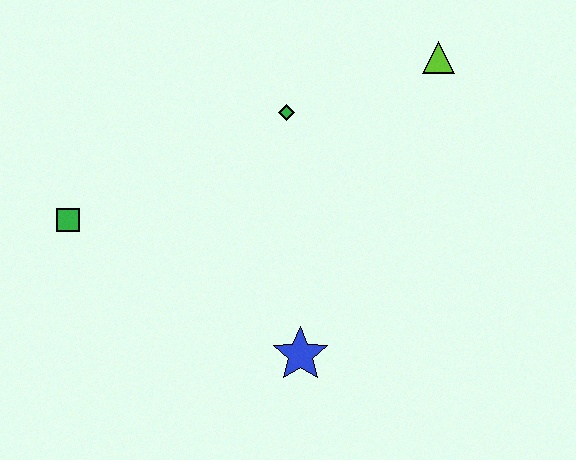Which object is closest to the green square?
The green diamond is closest to the green square.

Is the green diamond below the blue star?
No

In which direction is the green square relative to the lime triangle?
The green square is to the left of the lime triangle.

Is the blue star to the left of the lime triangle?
Yes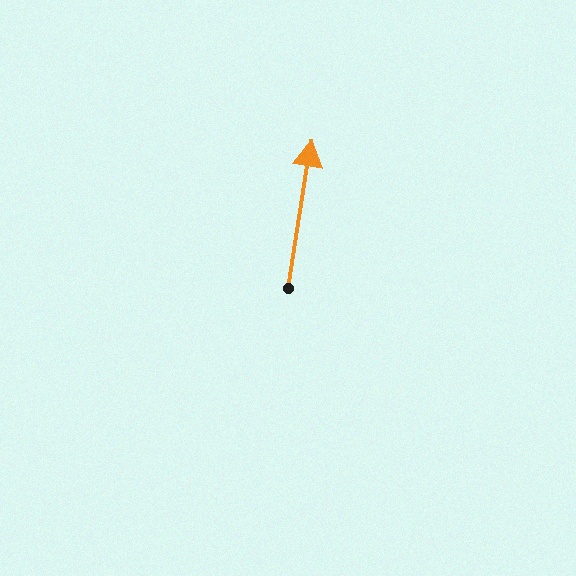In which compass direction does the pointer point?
North.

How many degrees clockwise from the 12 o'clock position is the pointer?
Approximately 9 degrees.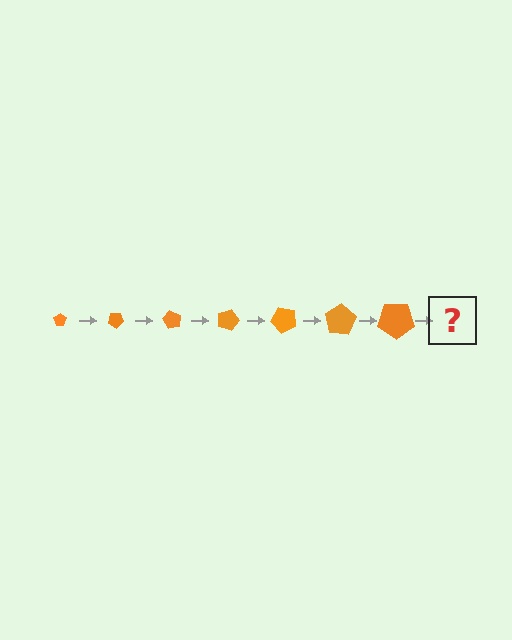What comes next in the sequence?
The next element should be a pentagon, larger than the previous one and rotated 210 degrees from the start.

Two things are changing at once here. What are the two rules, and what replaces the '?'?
The two rules are that the pentagon grows larger each step and it rotates 30 degrees each step. The '?' should be a pentagon, larger than the previous one and rotated 210 degrees from the start.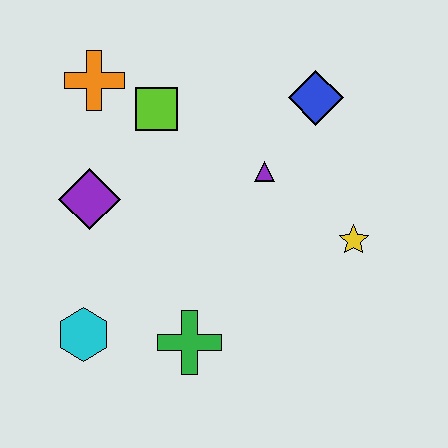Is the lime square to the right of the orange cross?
Yes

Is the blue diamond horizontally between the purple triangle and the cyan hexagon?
No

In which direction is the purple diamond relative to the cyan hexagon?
The purple diamond is above the cyan hexagon.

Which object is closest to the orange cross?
The lime square is closest to the orange cross.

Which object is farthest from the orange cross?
The yellow star is farthest from the orange cross.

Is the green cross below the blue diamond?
Yes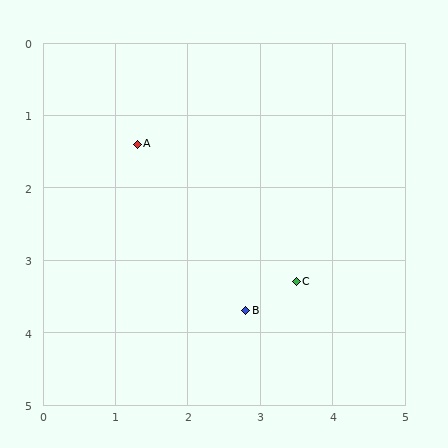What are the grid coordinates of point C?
Point C is at approximately (3.5, 3.3).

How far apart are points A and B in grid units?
Points A and B are about 2.7 grid units apart.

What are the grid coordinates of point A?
Point A is at approximately (1.3, 1.4).